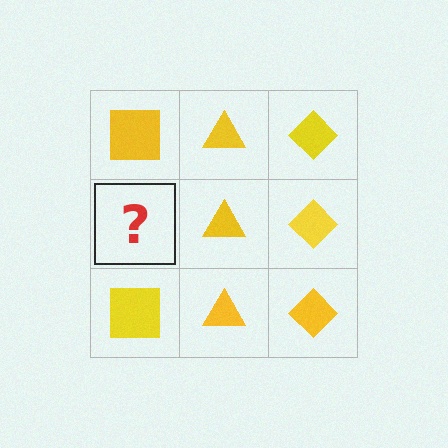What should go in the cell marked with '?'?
The missing cell should contain a yellow square.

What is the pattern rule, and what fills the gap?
The rule is that each column has a consistent shape. The gap should be filled with a yellow square.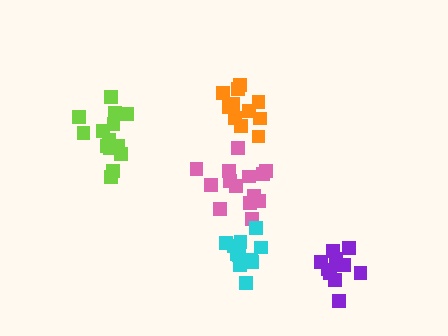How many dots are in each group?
Group 1: 14 dots, Group 2: 14 dots, Group 3: 11 dots, Group 4: 12 dots, Group 5: 10 dots (61 total).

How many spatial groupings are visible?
There are 5 spatial groupings.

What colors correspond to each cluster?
The clusters are colored: pink, lime, orange, cyan, purple.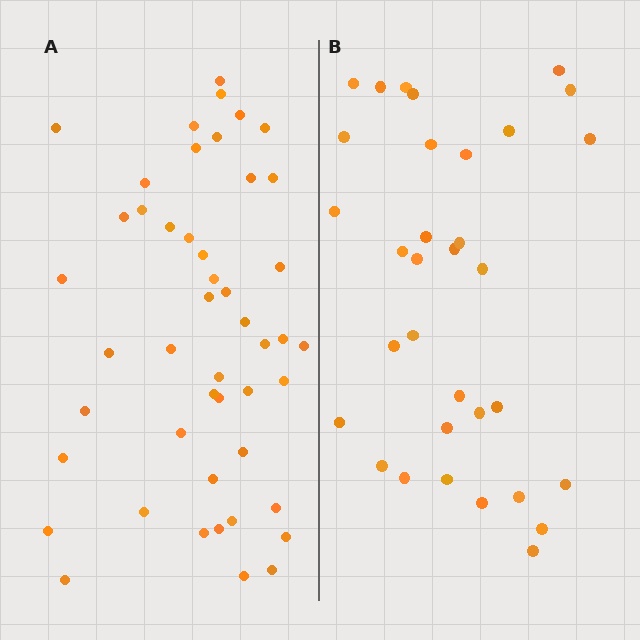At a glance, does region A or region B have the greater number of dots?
Region A (the left region) has more dots.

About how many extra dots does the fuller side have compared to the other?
Region A has approximately 15 more dots than region B.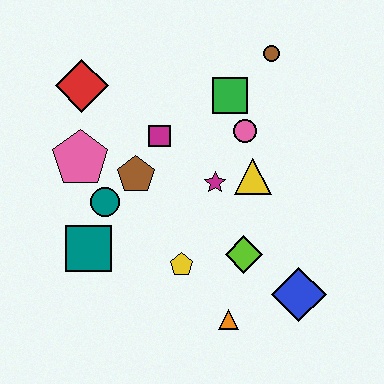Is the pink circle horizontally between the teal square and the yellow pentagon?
No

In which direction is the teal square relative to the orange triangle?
The teal square is to the left of the orange triangle.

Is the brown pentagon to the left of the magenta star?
Yes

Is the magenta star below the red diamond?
Yes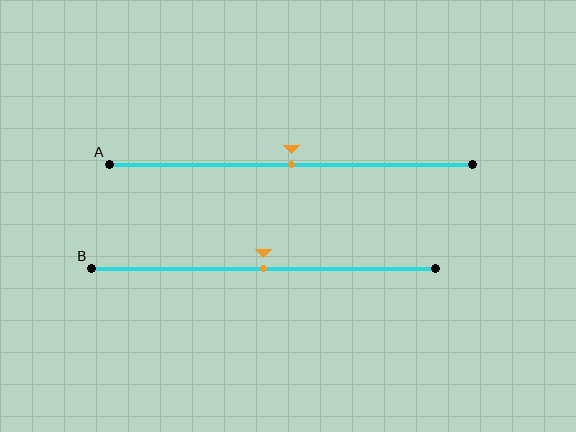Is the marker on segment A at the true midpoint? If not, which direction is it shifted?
Yes, the marker on segment A is at the true midpoint.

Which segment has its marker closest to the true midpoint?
Segment A has its marker closest to the true midpoint.